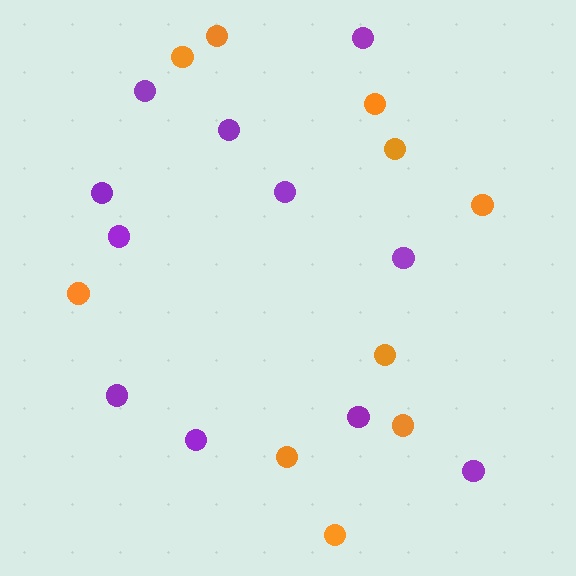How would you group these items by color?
There are 2 groups: one group of orange circles (10) and one group of purple circles (11).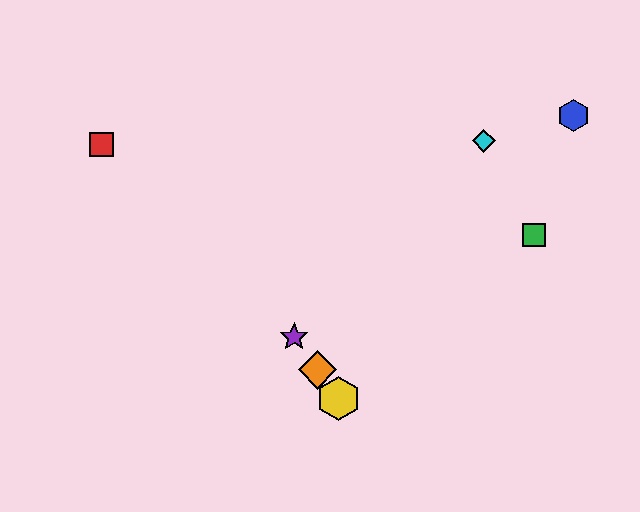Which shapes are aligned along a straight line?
The yellow hexagon, the purple star, the orange diamond are aligned along a straight line.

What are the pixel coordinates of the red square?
The red square is at (101, 145).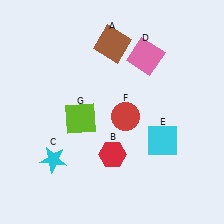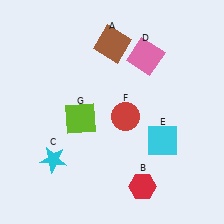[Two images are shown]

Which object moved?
The red hexagon (B) moved down.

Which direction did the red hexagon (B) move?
The red hexagon (B) moved down.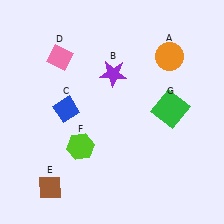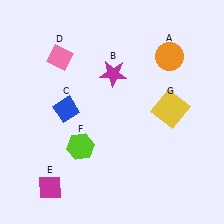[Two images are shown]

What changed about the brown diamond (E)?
In Image 1, E is brown. In Image 2, it changed to magenta.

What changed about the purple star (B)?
In Image 1, B is purple. In Image 2, it changed to magenta.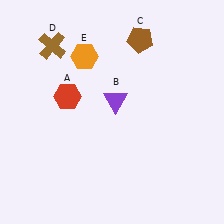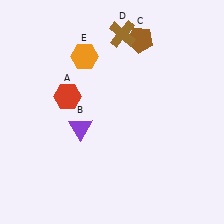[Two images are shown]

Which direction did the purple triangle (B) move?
The purple triangle (B) moved left.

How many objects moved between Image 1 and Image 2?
2 objects moved between the two images.